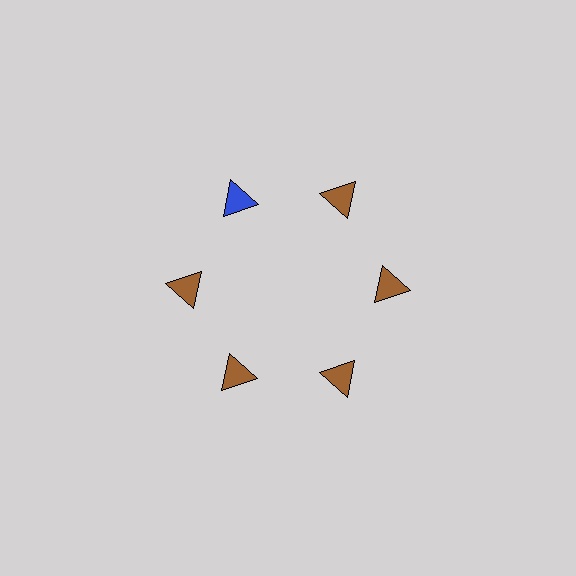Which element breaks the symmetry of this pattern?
The blue triangle at roughly the 11 o'clock position breaks the symmetry. All other shapes are brown triangles.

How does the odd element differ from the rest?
It has a different color: blue instead of brown.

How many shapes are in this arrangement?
There are 6 shapes arranged in a ring pattern.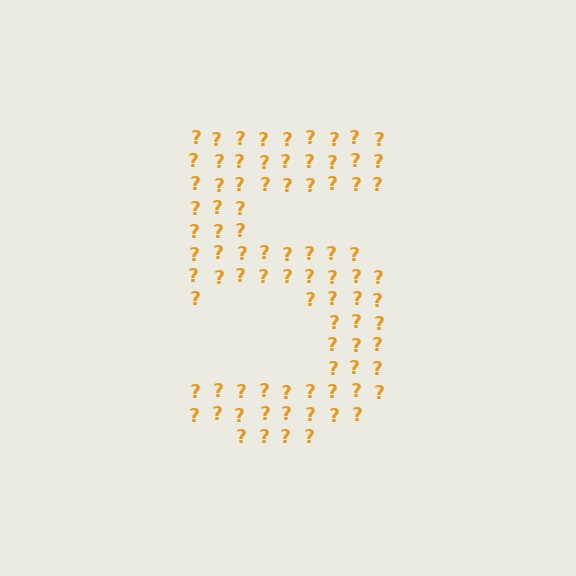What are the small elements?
The small elements are question marks.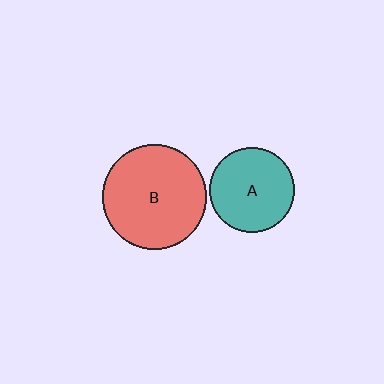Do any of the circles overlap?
No, none of the circles overlap.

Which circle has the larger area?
Circle B (red).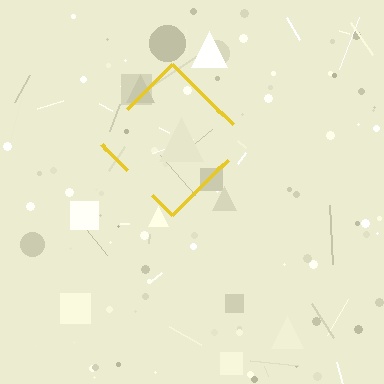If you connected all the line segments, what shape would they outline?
They would outline a diamond.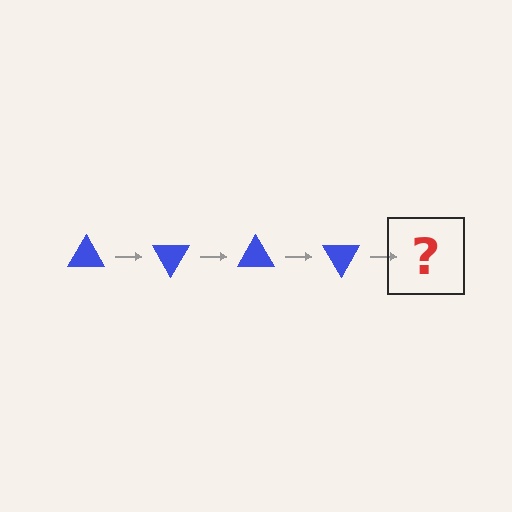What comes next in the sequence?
The next element should be a blue triangle rotated 240 degrees.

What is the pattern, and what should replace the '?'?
The pattern is that the triangle rotates 60 degrees each step. The '?' should be a blue triangle rotated 240 degrees.